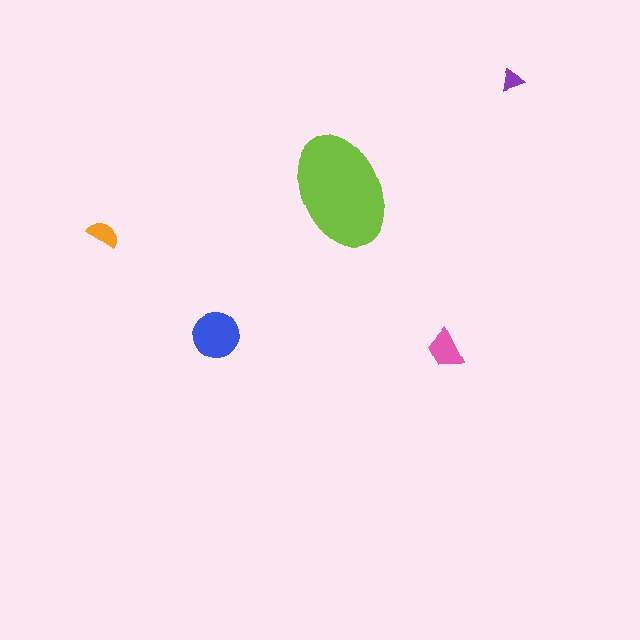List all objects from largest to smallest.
The lime ellipse, the blue circle, the pink trapezoid, the orange semicircle, the purple triangle.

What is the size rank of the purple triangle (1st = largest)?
5th.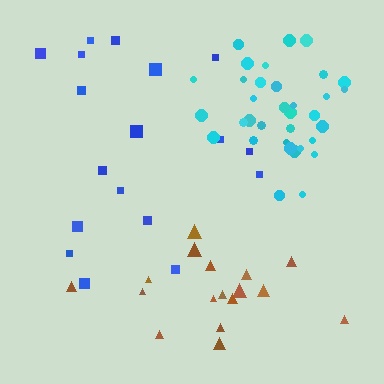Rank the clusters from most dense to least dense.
cyan, blue, brown.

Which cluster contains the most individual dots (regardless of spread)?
Cyan (34).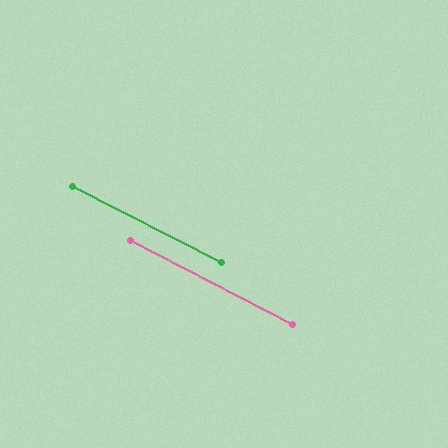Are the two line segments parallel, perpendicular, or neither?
Parallel — their directions differ by only 0.5°.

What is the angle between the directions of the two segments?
Approximately 1 degree.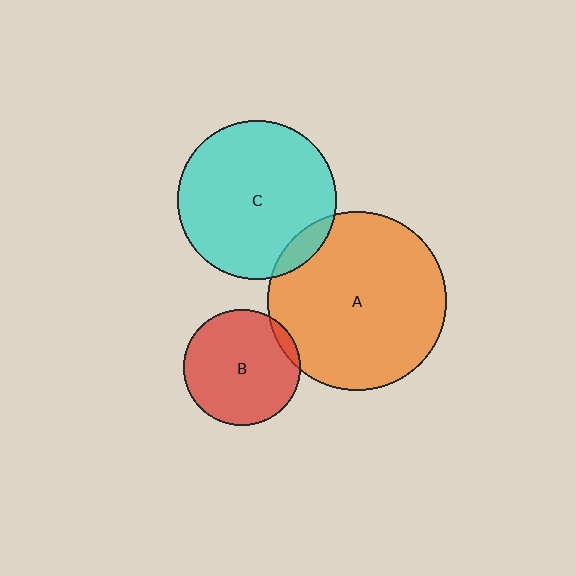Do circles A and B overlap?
Yes.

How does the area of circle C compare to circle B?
Approximately 1.9 times.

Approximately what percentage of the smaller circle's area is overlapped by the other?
Approximately 5%.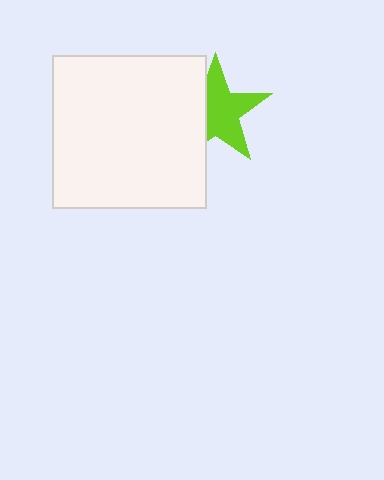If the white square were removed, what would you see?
You would see the complete lime star.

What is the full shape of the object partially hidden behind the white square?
The partially hidden object is a lime star.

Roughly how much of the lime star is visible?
Most of it is visible (roughly 65%).